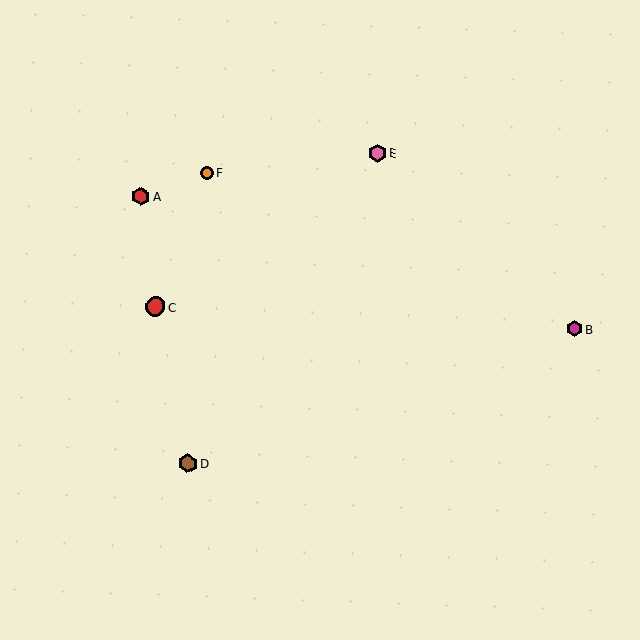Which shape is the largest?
The red circle (labeled C) is the largest.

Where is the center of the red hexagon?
The center of the red hexagon is at (141, 196).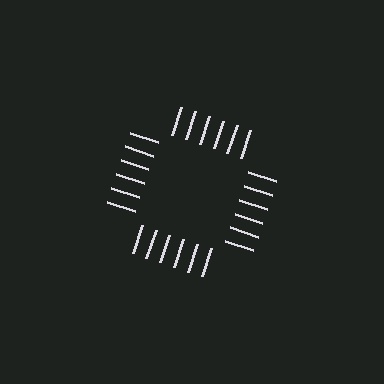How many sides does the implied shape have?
4 sides — the line-ends trace a square.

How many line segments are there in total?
24 — 6 along each of the 4 edges.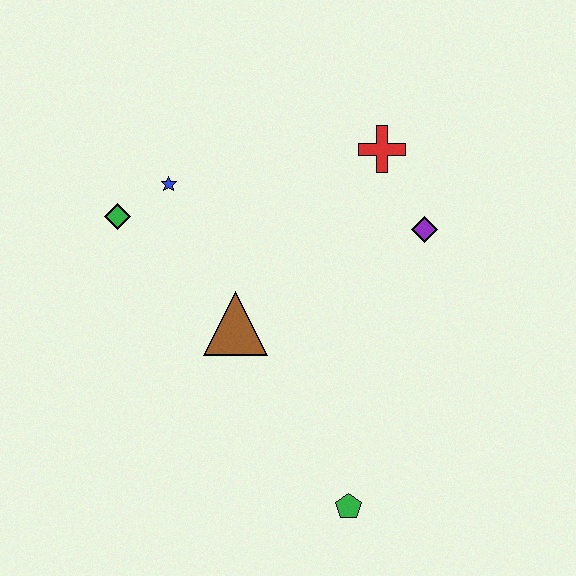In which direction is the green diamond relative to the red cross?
The green diamond is to the left of the red cross.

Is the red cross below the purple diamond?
No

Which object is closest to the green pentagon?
The brown triangle is closest to the green pentagon.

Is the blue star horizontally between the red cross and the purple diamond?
No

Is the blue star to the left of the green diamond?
No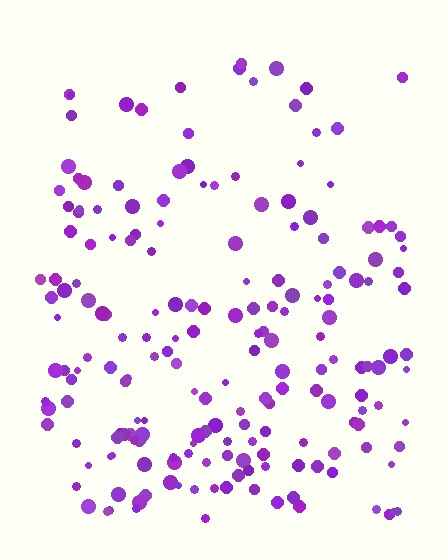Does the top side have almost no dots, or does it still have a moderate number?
Still a moderate number, just noticeably fewer than the bottom.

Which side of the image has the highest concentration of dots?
The bottom.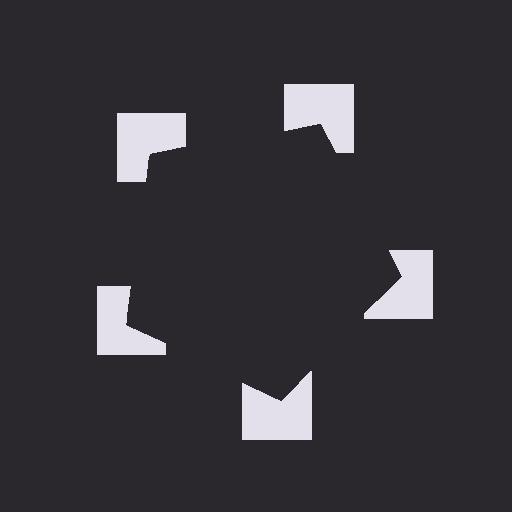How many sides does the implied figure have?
5 sides.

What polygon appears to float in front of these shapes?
An illusory pentagon — its edges are inferred from the aligned wedge cuts in the notched squares, not physically drawn.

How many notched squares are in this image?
There are 5 — one at each vertex of the illusory pentagon.